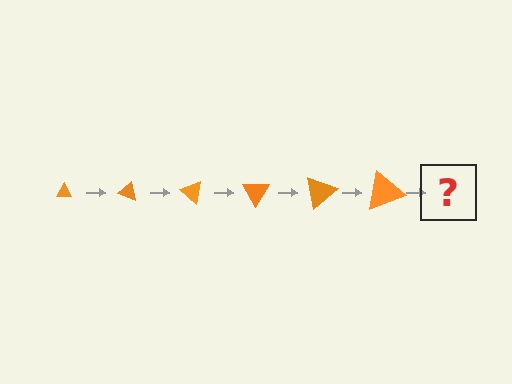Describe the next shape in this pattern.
It should be a triangle, larger than the previous one and rotated 120 degrees from the start.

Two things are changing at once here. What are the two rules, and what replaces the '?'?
The two rules are that the triangle grows larger each step and it rotates 20 degrees each step. The '?' should be a triangle, larger than the previous one and rotated 120 degrees from the start.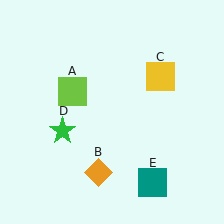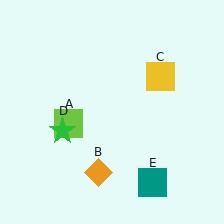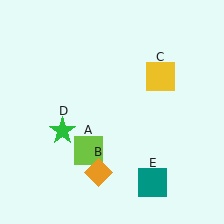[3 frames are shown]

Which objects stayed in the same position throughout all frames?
Orange diamond (object B) and yellow square (object C) and green star (object D) and teal square (object E) remained stationary.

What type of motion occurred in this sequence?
The lime square (object A) rotated counterclockwise around the center of the scene.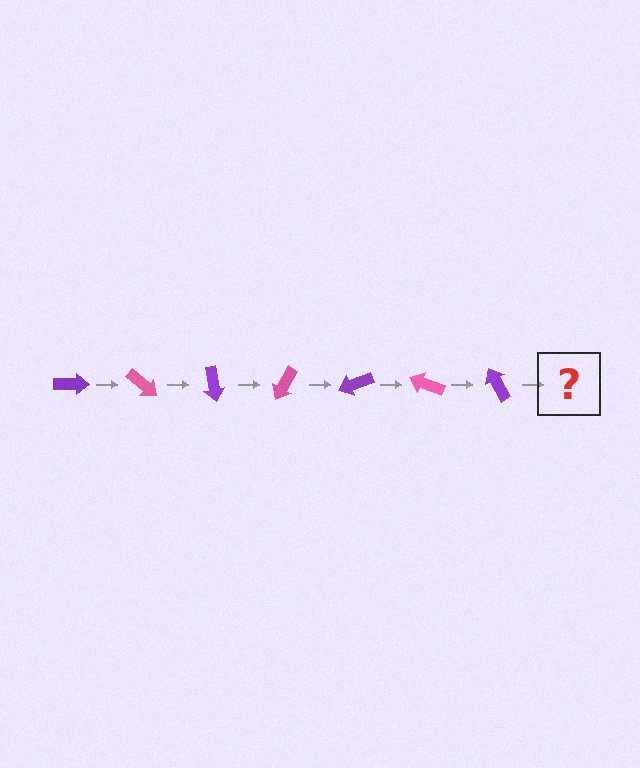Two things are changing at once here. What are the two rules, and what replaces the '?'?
The two rules are that it rotates 40 degrees each step and the color cycles through purple and pink. The '?' should be a pink arrow, rotated 280 degrees from the start.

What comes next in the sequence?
The next element should be a pink arrow, rotated 280 degrees from the start.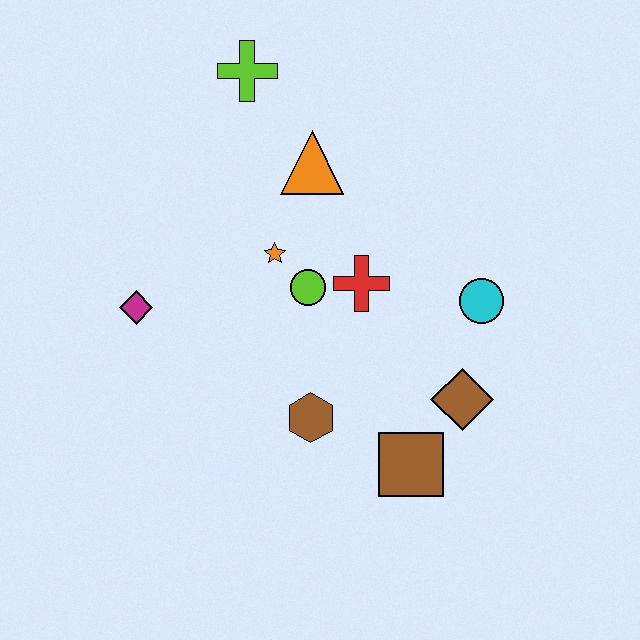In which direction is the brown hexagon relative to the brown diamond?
The brown hexagon is to the left of the brown diamond.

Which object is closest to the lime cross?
The orange triangle is closest to the lime cross.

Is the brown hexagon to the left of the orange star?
No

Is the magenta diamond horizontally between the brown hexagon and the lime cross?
No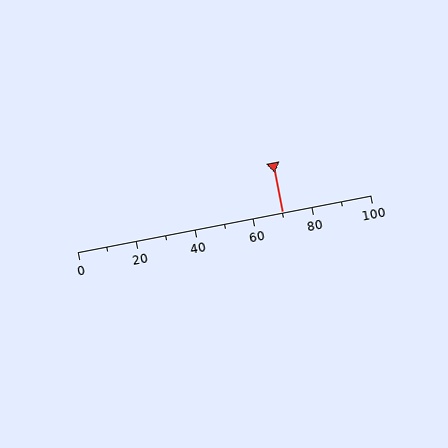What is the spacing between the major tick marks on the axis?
The major ticks are spaced 20 apart.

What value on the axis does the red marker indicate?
The marker indicates approximately 70.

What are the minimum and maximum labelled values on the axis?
The axis runs from 0 to 100.